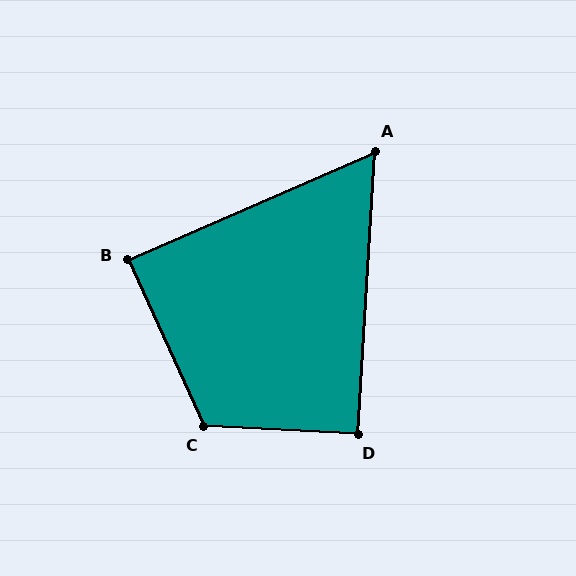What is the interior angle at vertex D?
Approximately 91 degrees (approximately right).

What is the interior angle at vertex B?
Approximately 89 degrees (approximately right).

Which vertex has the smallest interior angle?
A, at approximately 63 degrees.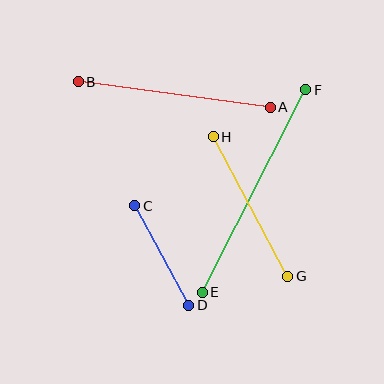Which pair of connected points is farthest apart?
Points E and F are farthest apart.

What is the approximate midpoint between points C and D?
The midpoint is at approximately (162, 256) pixels.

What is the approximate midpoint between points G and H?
The midpoint is at approximately (251, 206) pixels.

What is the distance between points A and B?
The distance is approximately 194 pixels.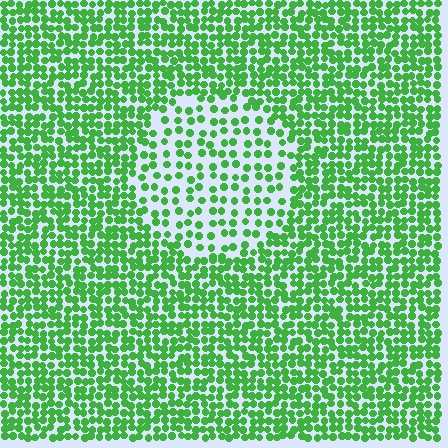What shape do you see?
I see a circle.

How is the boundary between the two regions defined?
The boundary is defined by a change in element density (approximately 2.0x ratio). All elements are the same color, size, and shape.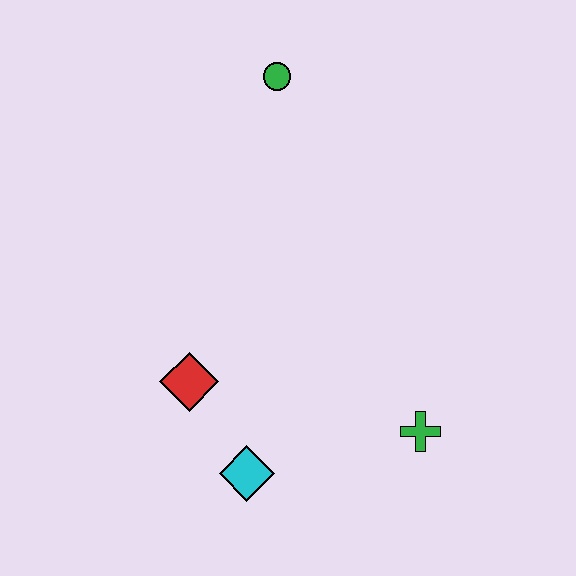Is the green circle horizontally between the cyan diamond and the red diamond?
No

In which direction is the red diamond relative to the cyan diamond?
The red diamond is above the cyan diamond.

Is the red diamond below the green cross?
No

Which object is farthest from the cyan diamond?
The green circle is farthest from the cyan diamond.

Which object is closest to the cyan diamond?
The red diamond is closest to the cyan diamond.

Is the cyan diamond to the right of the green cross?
No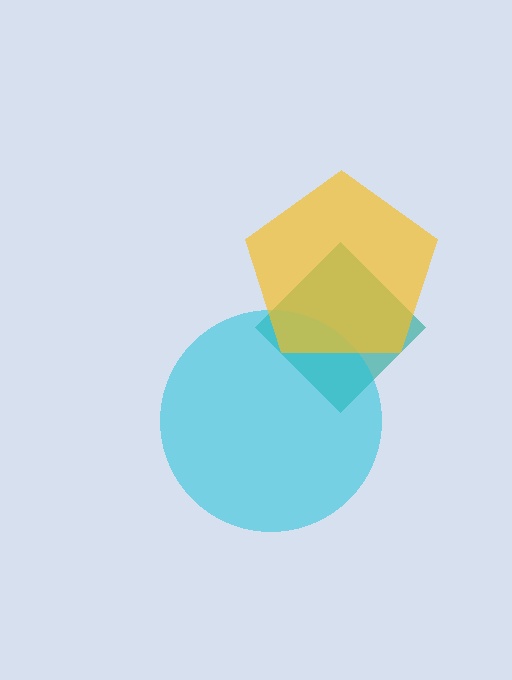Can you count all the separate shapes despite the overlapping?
Yes, there are 3 separate shapes.